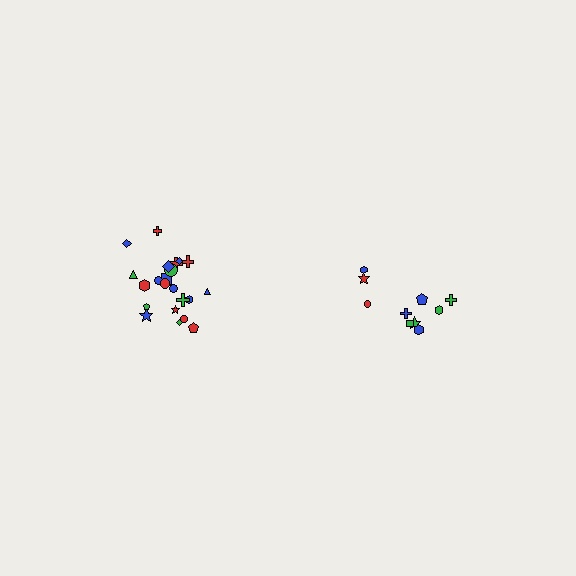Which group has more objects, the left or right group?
The left group.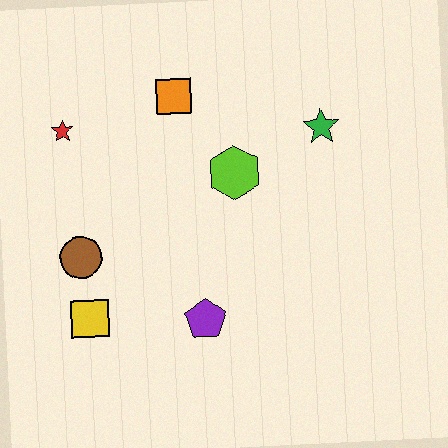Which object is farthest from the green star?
The yellow square is farthest from the green star.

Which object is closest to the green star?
The lime hexagon is closest to the green star.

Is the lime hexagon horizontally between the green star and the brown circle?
Yes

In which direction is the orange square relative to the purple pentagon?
The orange square is above the purple pentagon.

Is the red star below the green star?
No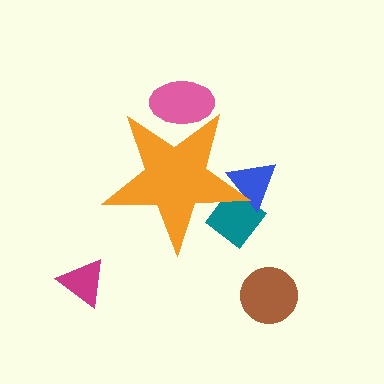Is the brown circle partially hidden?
No, the brown circle is fully visible.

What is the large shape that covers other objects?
An orange star.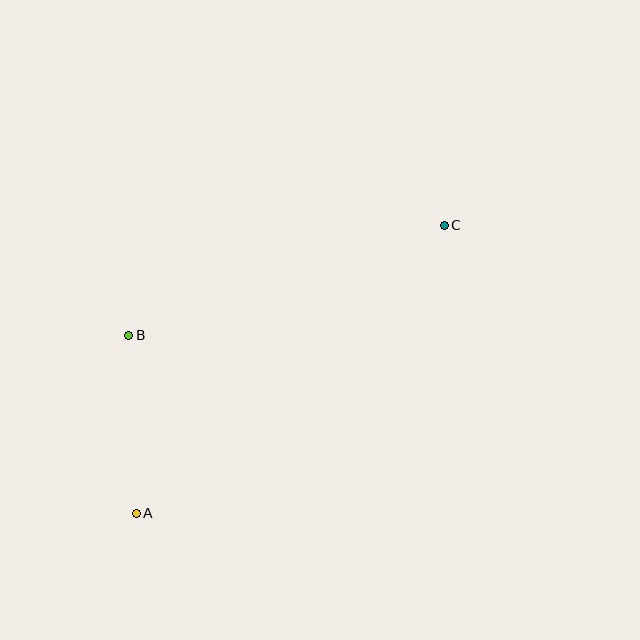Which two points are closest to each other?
Points A and B are closest to each other.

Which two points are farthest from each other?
Points A and C are farthest from each other.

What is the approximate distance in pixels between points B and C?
The distance between B and C is approximately 334 pixels.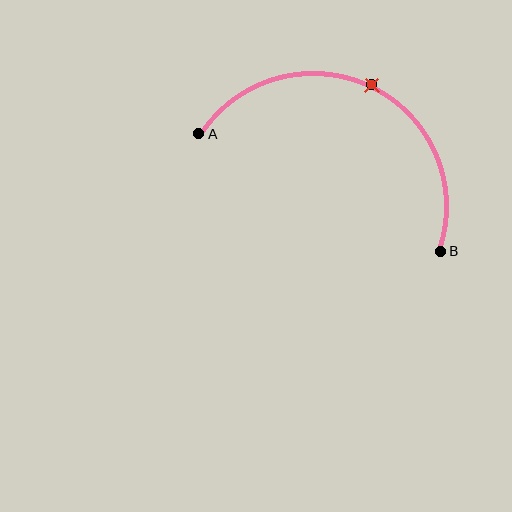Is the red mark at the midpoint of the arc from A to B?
Yes. The red mark lies on the arc at equal arc-length from both A and B — it is the arc midpoint.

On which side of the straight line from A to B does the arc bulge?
The arc bulges above the straight line connecting A and B.